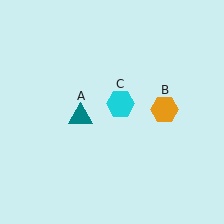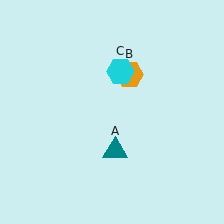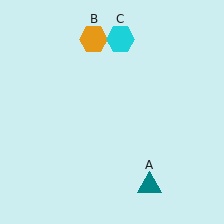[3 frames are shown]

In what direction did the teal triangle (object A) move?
The teal triangle (object A) moved down and to the right.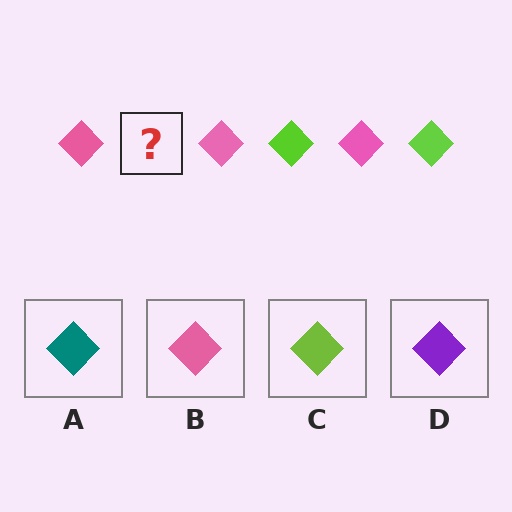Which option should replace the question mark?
Option C.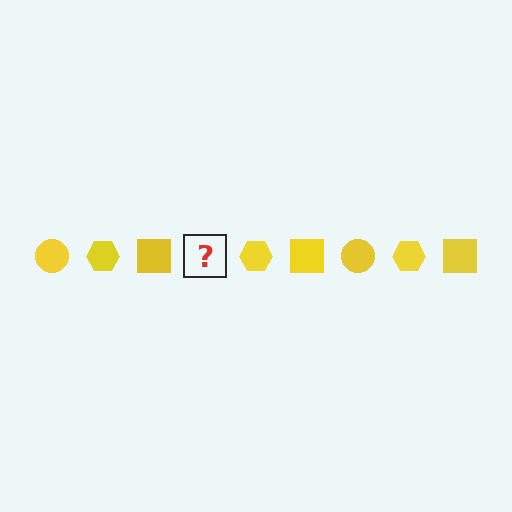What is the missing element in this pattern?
The missing element is a yellow circle.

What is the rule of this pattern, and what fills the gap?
The rule is that the pattern cycles through circle, hexagon, square shapes in yellow. The gap should be filled with a yellow circle.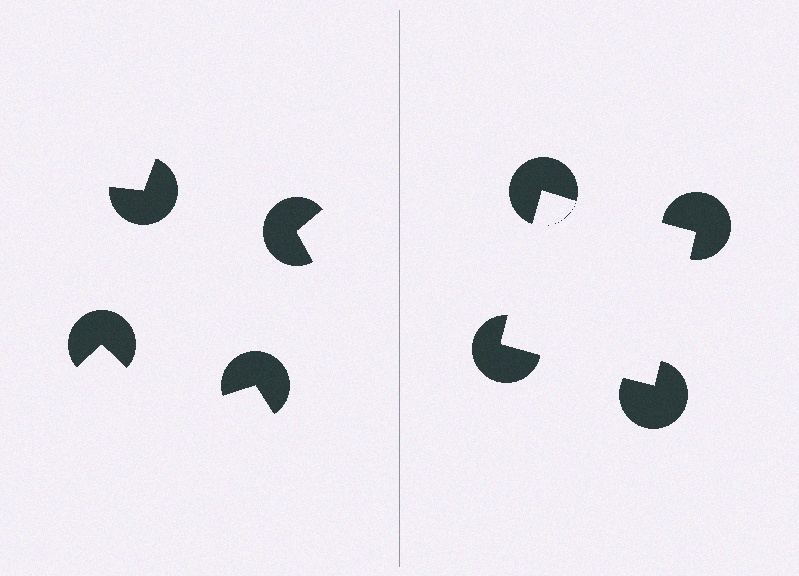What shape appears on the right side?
An illusory square.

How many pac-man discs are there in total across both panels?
8 — 4 on each side.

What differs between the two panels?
The pac-man discs are positioned identically on both sides; only the wedge orientations differ. On the right they align to a square; on the left they are misaligned.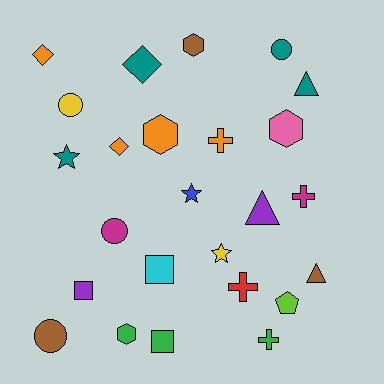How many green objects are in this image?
There are 3 green objects.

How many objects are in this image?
There are 25 objects.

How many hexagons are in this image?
There are 4 hexagons.